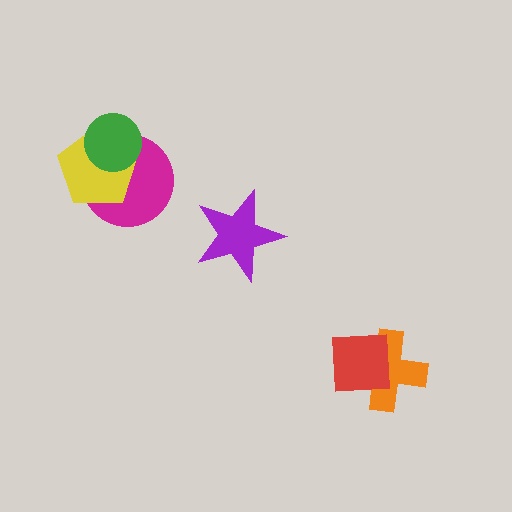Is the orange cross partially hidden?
Yes, it is partially covered by another shape.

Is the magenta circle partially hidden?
Yes, it is partially covered by another shape.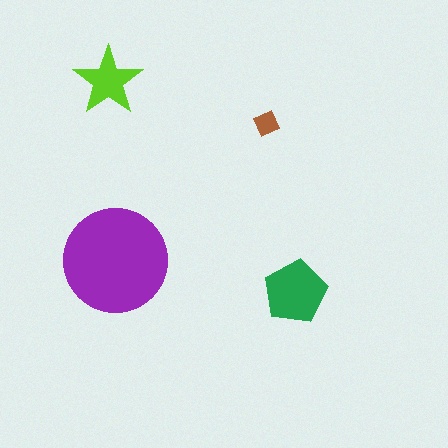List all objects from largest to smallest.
The purple circle, the green pentagon, the lime star, the brown diamond.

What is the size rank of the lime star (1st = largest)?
3rd.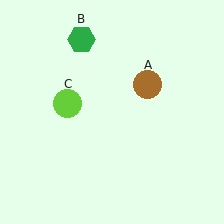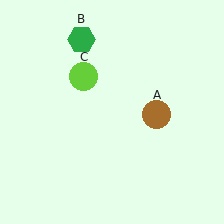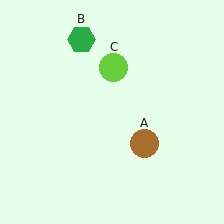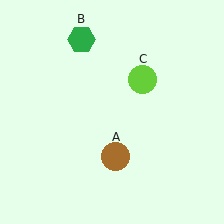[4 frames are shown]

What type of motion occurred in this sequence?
The brown circle (object A), lime circle (object C) rotated clockwise around the center of the scene.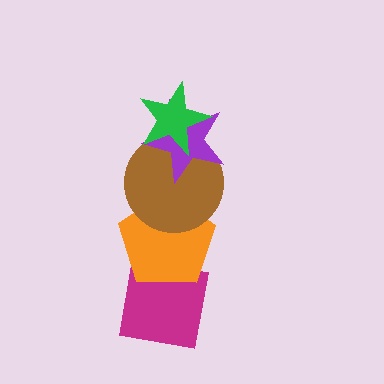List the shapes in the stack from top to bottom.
From top to bottom: the green star, the purple star, the brown circle, the orange pentagon, the magenta square.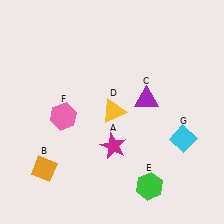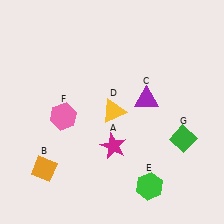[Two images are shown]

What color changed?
The diamond (G) changed from cyan in Image 1 to green in Image 2.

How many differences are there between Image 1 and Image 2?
There is 1 difference between the two images.